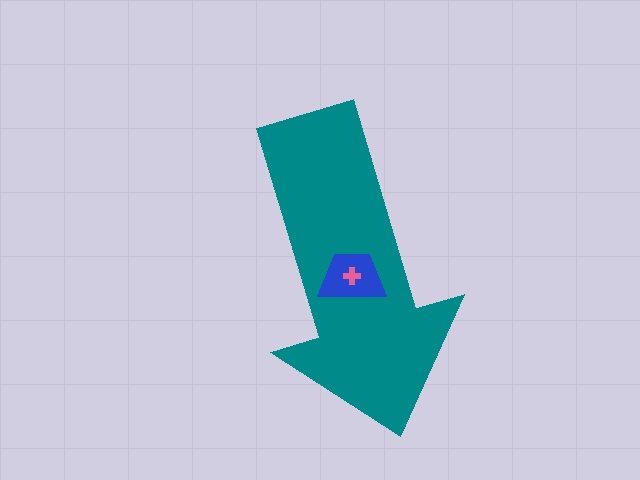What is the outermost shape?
The teal arrow.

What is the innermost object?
The pink cross.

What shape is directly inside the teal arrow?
The blue trapezoid.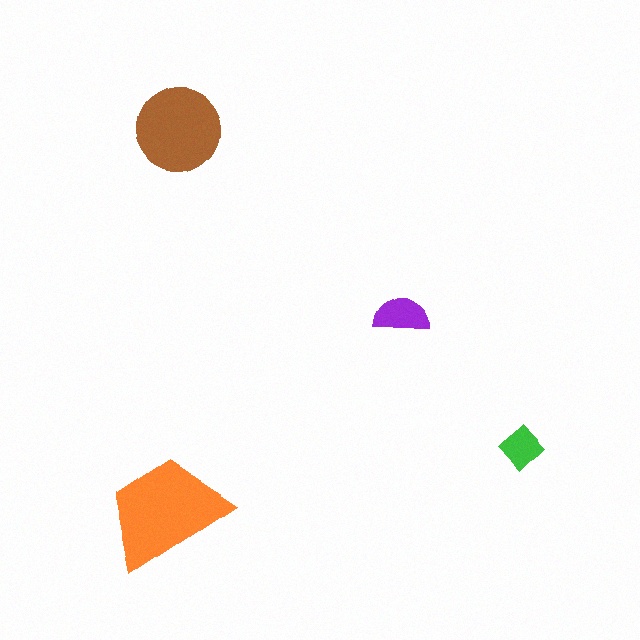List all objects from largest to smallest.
The orange trapezoid, the brown circle, the purple semicircle, the green diamond.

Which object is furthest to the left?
The brown circle is leftmost.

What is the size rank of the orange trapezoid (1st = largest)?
1st.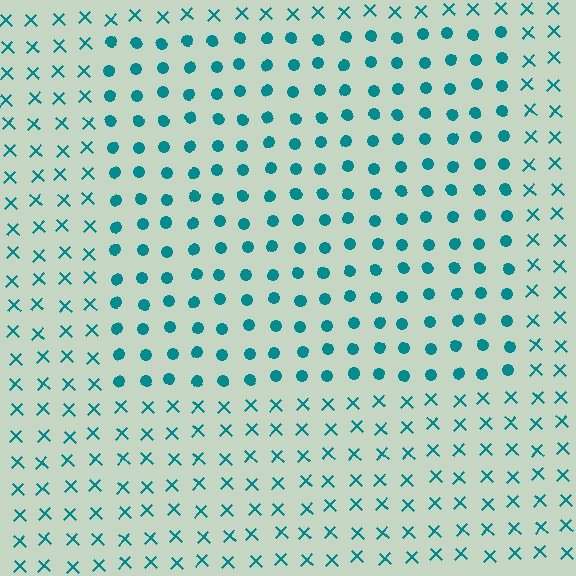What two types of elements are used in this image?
The image uses circles inside the rectangle region and X marks outside it.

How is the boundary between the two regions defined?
The boundary is defined by a change in element shape: circles inside vs. X marks outside. All elements share the same color and spacing.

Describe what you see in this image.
The image is filled with small teal elements arranged in a uniform grid. A rectangle-shaped region contains circles, while the surrounding area contains X marks. The boundary is defined purely by the change in element shape.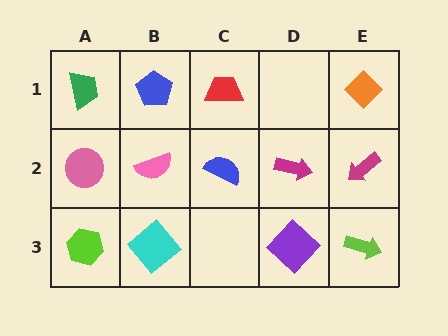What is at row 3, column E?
A lime arrow.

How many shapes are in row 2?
5 shapes.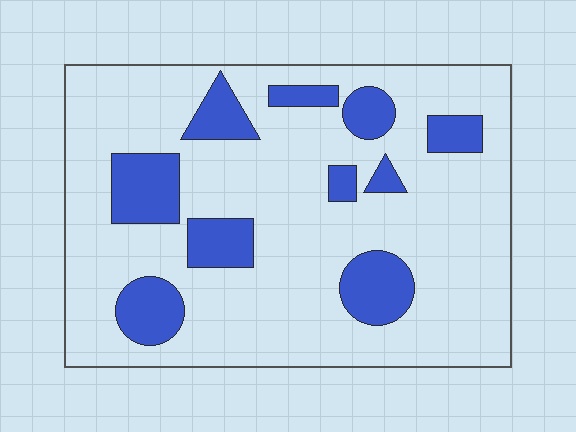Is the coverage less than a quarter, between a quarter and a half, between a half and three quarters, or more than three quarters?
Less than a quarter.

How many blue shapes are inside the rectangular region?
10.